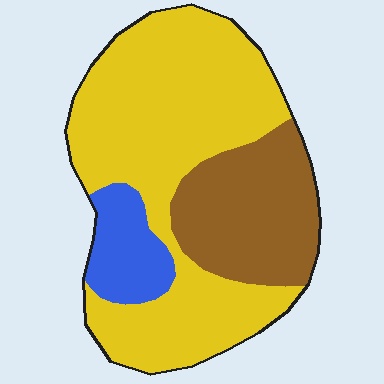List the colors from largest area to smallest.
From largest to smallest: yellow, brown, blue.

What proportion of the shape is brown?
Brown covers around 25% of the shape.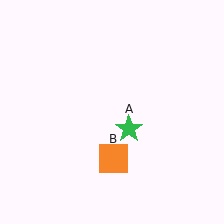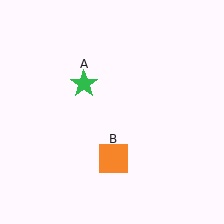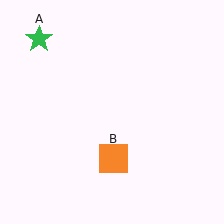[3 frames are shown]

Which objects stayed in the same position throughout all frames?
Orange square (object B) remained stationary.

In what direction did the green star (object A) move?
The green star (object A) moved up and to the left.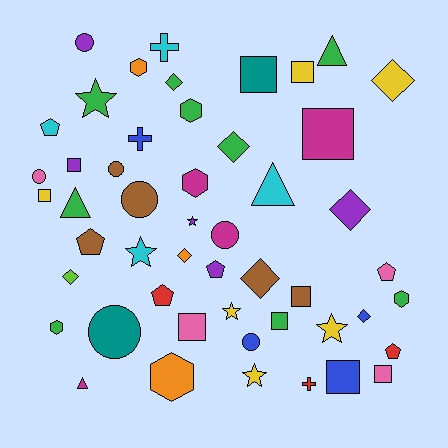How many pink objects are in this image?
There are 4 pink objects.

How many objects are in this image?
There are 50 objects.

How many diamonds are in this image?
There are 8 diamonds.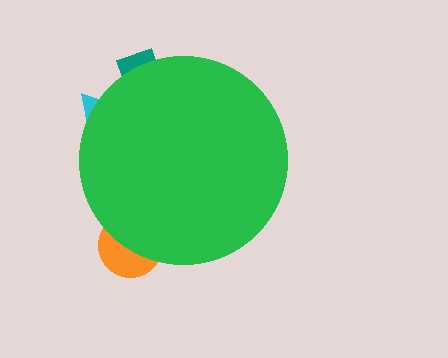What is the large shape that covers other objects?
A green circle.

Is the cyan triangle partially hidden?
Yes, the cyan triangle is partially hidden behind the green circle.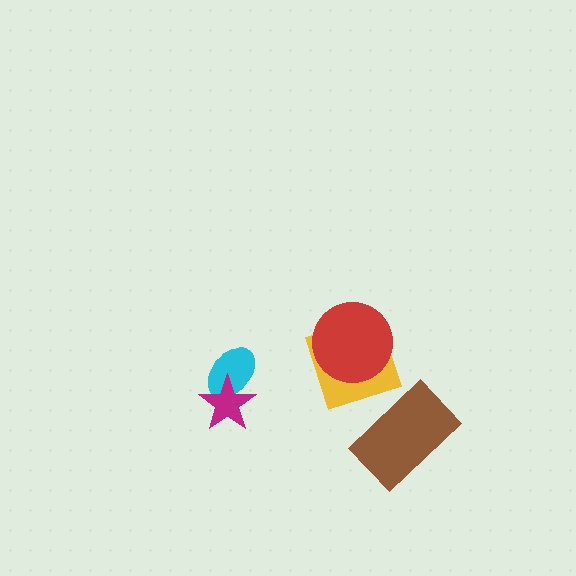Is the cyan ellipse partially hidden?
Yes, it is partially covered by another shape.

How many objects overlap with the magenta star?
1 object overlaps with the magenta star.